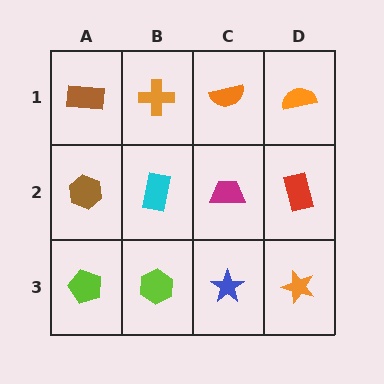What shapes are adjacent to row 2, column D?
An orange semicircle (row 1, column D), an orange star (row 3, column D), a magenta trapezoid (row 2, column C).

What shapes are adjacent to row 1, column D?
A red rectangle (row 2, column D), an orange semicircle (row 1, column C).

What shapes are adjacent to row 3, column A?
A brown hexagon (row 2, column A), a lime hexagon (row 3, column B).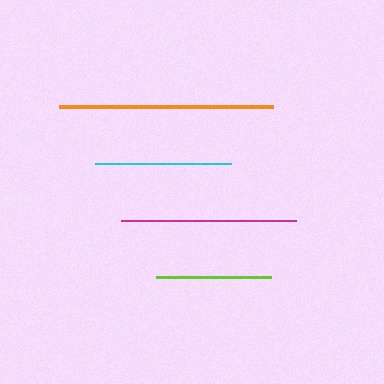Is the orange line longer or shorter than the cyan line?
The orange line is longer than the cyan line.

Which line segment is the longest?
The orange line is the longest at approximately 214 pixels.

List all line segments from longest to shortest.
From longest to shortest: orange, magenta, cyan, lime.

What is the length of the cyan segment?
The cyan segment is approximately 135 pixels long.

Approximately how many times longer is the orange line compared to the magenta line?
The orange line is approximately 1.2 times the length of the magenta line.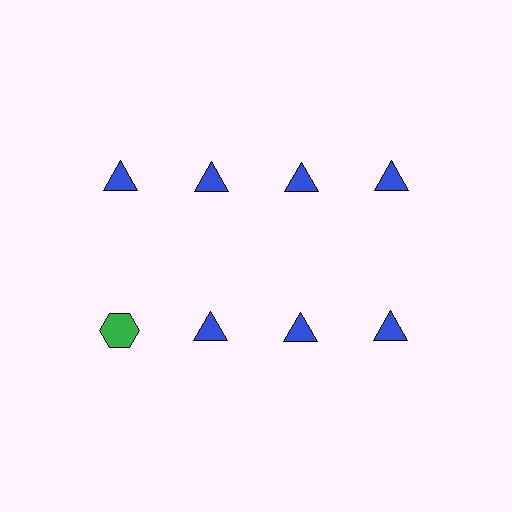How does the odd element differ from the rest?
It differs in both color (green instead of blue) and shape (hexagon instead of triangle).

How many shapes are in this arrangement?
There are 8 shapes arranged in a grid pattern.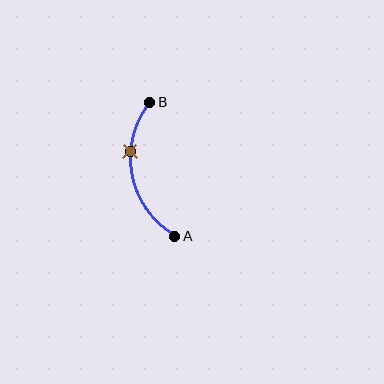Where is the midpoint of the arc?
The arc midpoint is the point on the curve farthest from the straight line joining A and B. It sits to the left of that line.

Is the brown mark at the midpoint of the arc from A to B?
No. The brown mark lies on the arc but is closer to endpoint B. The arc midpoint would be at the point on the curve equidistant along the arc from both A and B.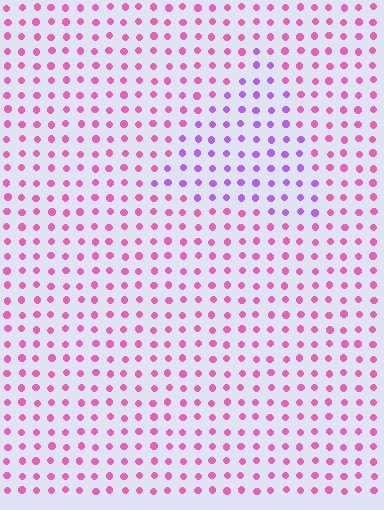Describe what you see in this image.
The image is filled with small pink elements in a uniform arrangement. A triangle-shaped region is visible where the elements are tinted to a slightly different hue, forming a subtle color boundary.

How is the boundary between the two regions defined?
The boundary is defined purely by a slight shift in hue (about 45 degrees). Spacing, size, and orientation are identical on both sides.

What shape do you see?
I see a triangle.